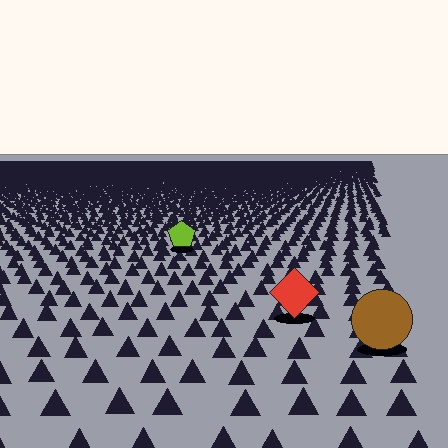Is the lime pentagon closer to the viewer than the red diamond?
No. The red diamond is closer — you can tell from the texture gradient: the ground texture is coarser near it.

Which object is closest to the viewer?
The brown circle is closest. The texture marks near it are larger and more spread out.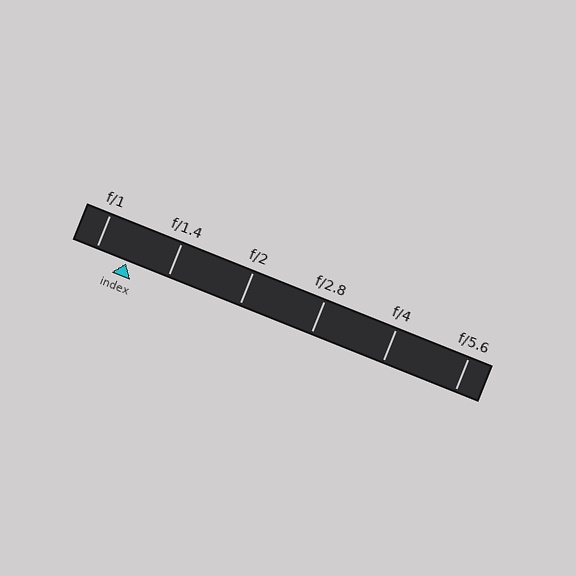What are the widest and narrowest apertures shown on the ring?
The widest aperture shown is f/1 and the narrowest is f/5.6.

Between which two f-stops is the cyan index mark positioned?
The index mark is between f/1 and f/1.4.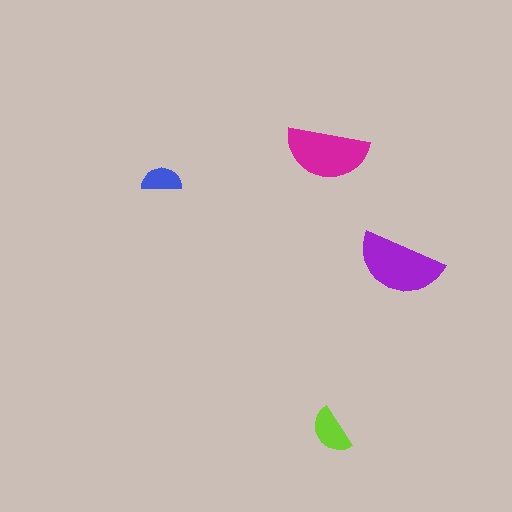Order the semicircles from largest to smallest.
the purple one, the magenta one, the lime one, the blue one.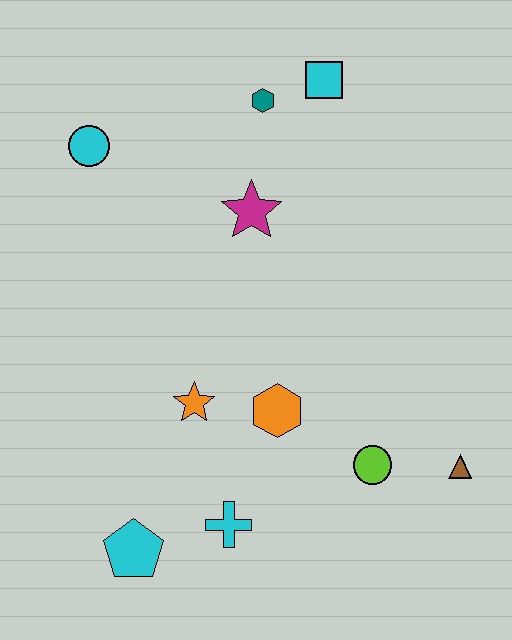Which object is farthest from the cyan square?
The cyan pentagon is farthest from the cyan square.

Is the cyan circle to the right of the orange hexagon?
No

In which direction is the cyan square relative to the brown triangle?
The cyan square is above the brown triangle.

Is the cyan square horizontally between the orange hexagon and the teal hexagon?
No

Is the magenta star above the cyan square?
No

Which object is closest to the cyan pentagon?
The cyan cross is closest to the cyan pentagon.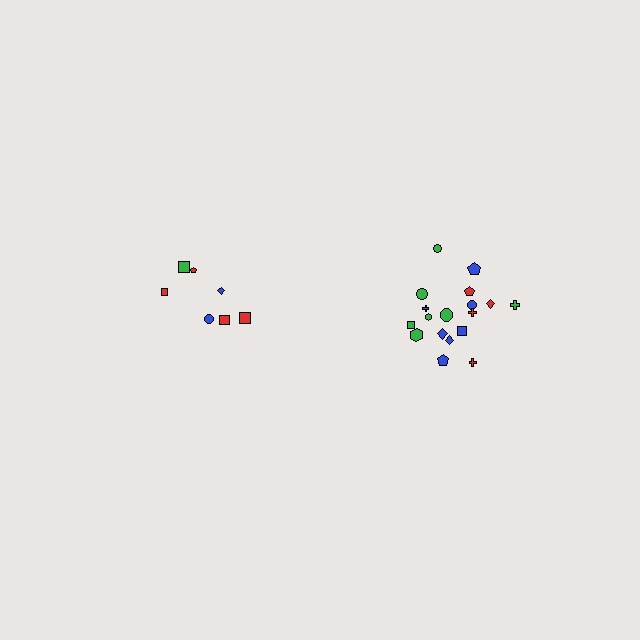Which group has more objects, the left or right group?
The right group.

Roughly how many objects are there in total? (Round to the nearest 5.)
Roughly 25 objects in total.